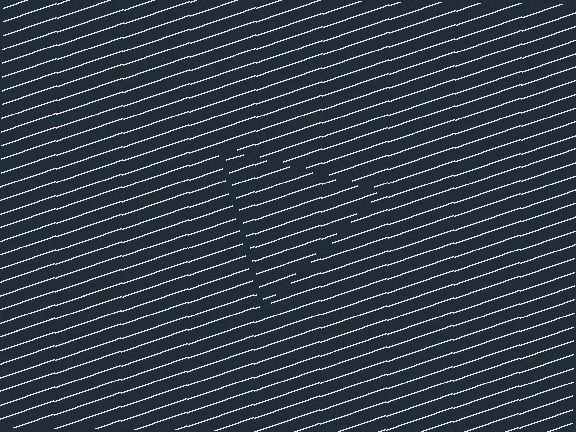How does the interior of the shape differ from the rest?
The interior of the shape contains the same grating, shifted by half a period — the contour is defined by the phase discontinuity where line-ends from the inner and outer gratings abut.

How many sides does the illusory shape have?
3 sides — the line-ends trace a triangle.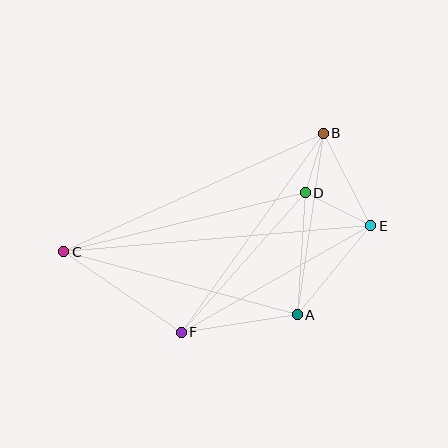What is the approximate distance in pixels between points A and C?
The distance between A and C is approximately 242 pixels.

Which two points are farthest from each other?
Points C and E are farthest from each other.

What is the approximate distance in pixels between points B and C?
The distance between B and C is approximately 285 pixels.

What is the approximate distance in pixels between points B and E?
The distance between B and E is approximately 104 pixels.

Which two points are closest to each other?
Points B and D are closest to each other.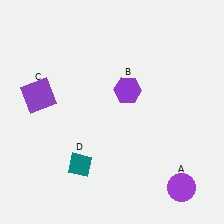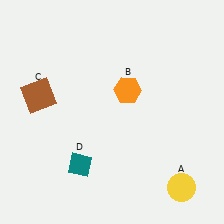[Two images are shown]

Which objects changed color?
A changed from purple to yellow. B changed from purple to orange. C changed from purple to brown.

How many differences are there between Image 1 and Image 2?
There are 3 differences between the two images.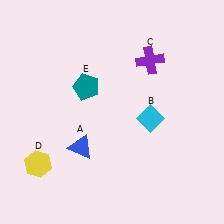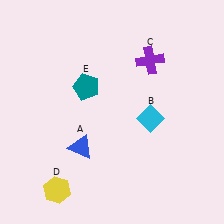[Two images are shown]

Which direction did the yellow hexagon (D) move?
The yellow hexagon (D) moved down.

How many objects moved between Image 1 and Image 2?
1 object moved between the two images.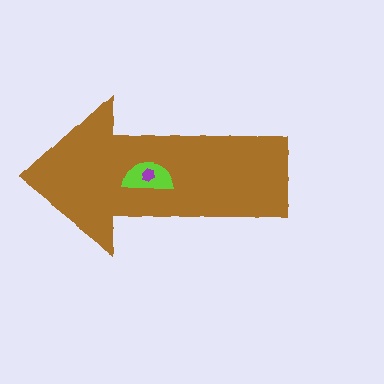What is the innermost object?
The purple hexagon.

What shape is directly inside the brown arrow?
The lime semicircle.